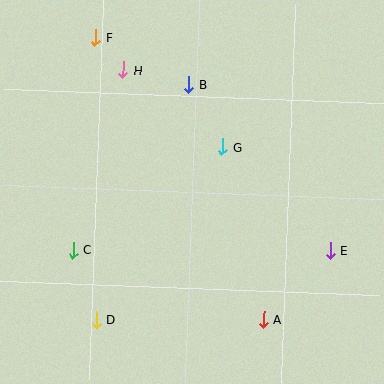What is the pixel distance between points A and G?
The distance between A and G is 178 pixels.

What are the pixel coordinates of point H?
Point H is at (123, 70).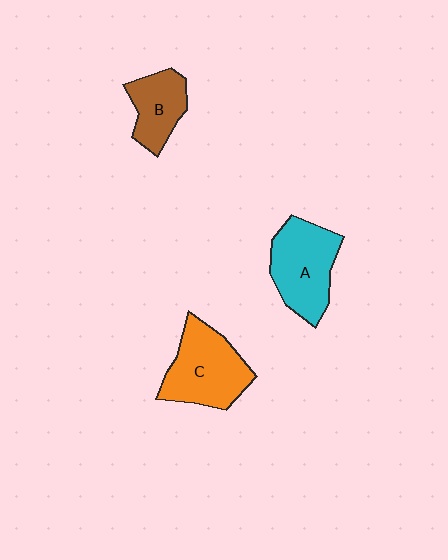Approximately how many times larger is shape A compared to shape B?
Approximately 1.5 times.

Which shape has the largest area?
Shape C (orange).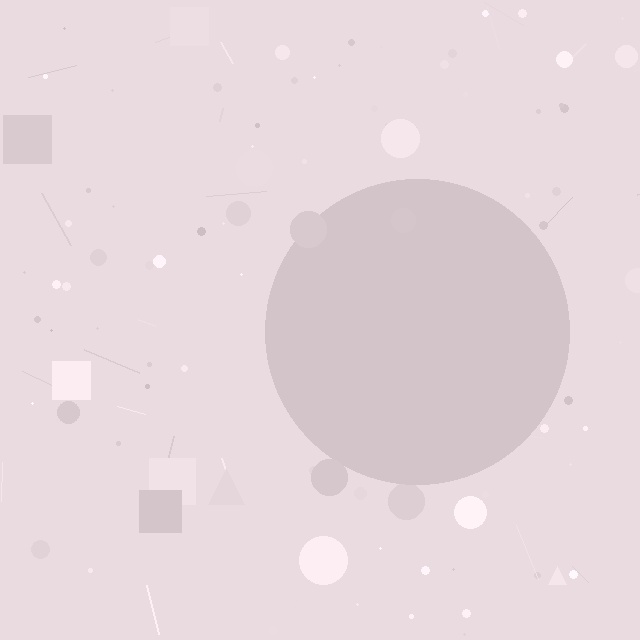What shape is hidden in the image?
A circle is hidden in the image.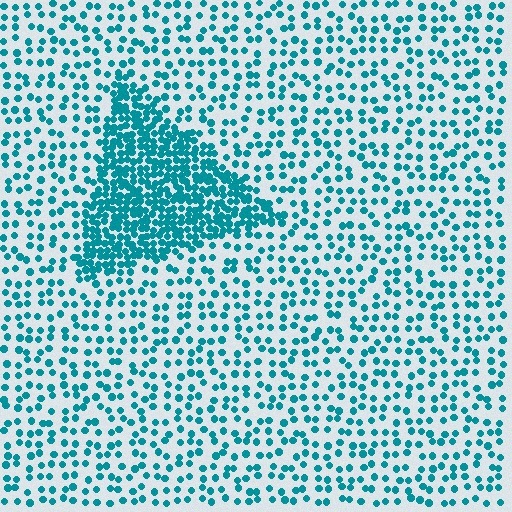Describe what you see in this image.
The image contains small teal elements arranged at two different densities. A triangle-shaped region is visible where the elements are more densely packed than the surrounding area.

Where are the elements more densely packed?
The elements are more densely packed inside the triangle boundary.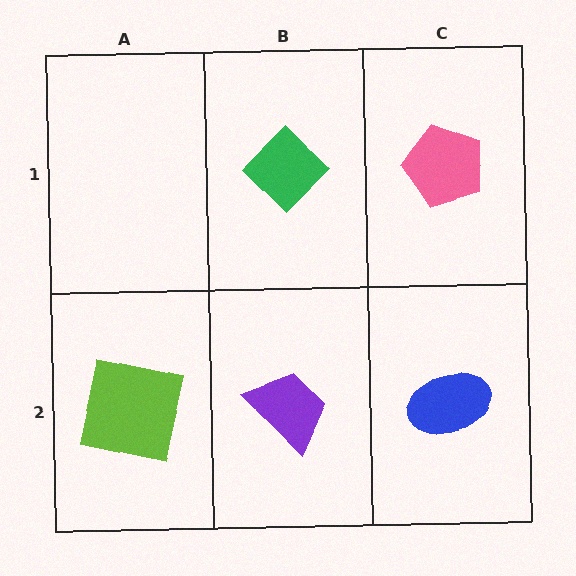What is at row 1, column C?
A pink pentagon.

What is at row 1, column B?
A green diamond.